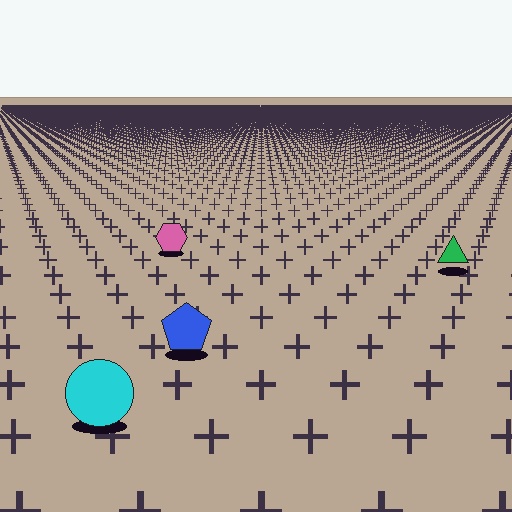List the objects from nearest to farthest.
From nearest to farthest: the cyan circle, the blue pentagon, the green triangle, the pink hexagon.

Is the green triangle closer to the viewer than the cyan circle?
No. The cyan circle is closer — you can tell from the texture gradient: the ground texture is coarser near it.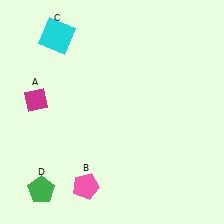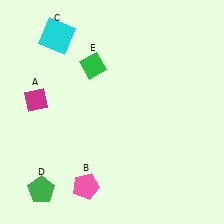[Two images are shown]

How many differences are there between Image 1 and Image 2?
There is 1 difference between the two images.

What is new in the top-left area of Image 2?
A green diamond (E) was added in the top-left area of Image 2.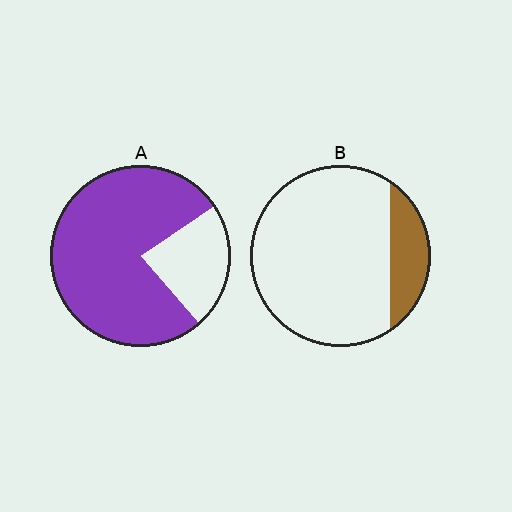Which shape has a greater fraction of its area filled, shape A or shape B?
Shape A.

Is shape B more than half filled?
No.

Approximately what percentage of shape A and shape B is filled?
A is approximately 75% and B is approximately 15%.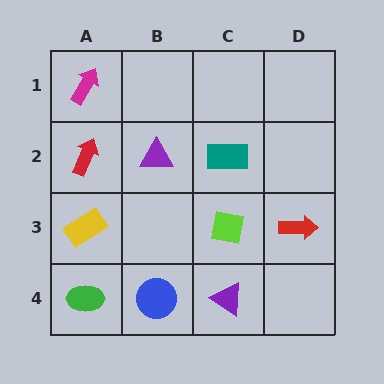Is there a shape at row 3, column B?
No, that cell is empty.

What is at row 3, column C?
A lime square.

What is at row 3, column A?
A yellow rectangle.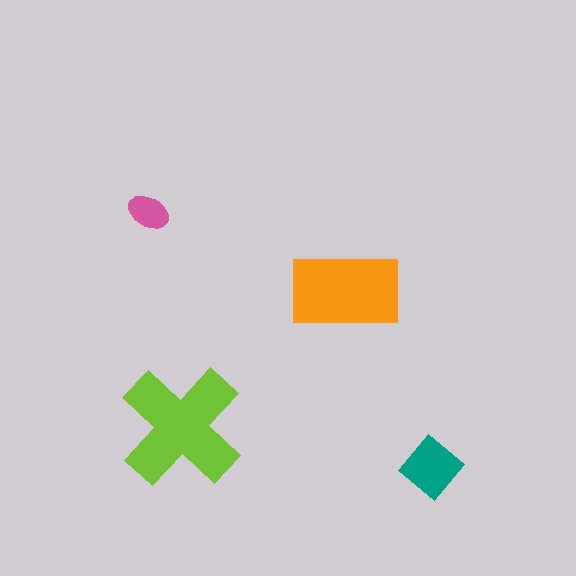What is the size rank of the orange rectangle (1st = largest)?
2nd.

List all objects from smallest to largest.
The pink ellipse, the teal diamond, the orange rectangle, the lime cross.